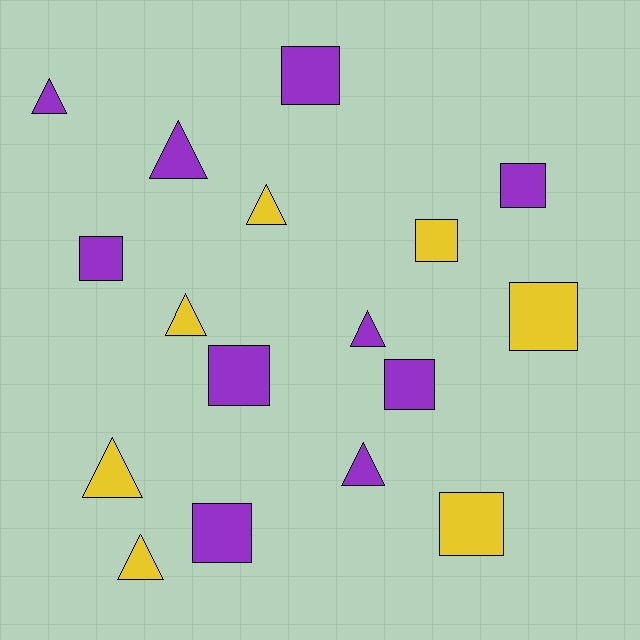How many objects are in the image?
There are 17 objects.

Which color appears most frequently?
Purple, with 10 objects.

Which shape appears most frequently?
Square, with 9 objects.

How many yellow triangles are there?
There are 4 yellow triangles.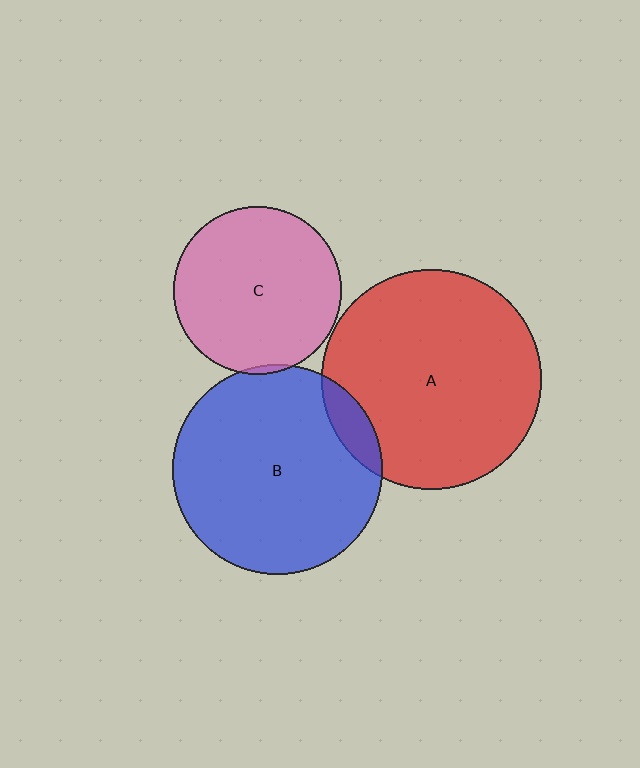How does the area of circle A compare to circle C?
Approximately 1.7 times.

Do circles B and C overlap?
Yes.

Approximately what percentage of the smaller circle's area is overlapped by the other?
Approximately 5%.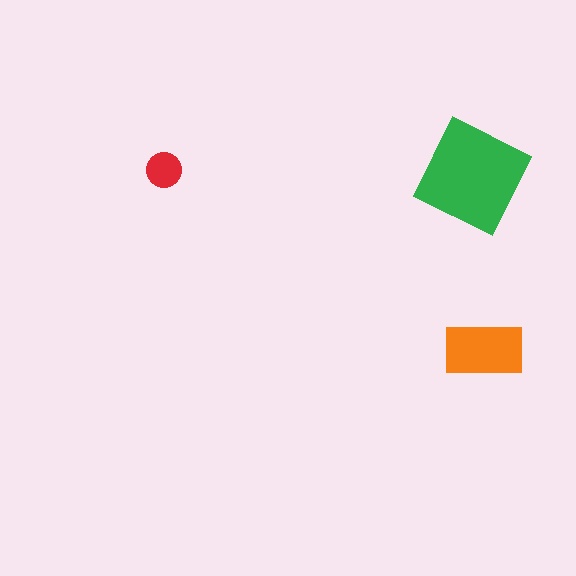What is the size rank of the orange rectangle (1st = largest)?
2nd.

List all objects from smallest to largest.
The red circle, the orange rectangle, the green diamond.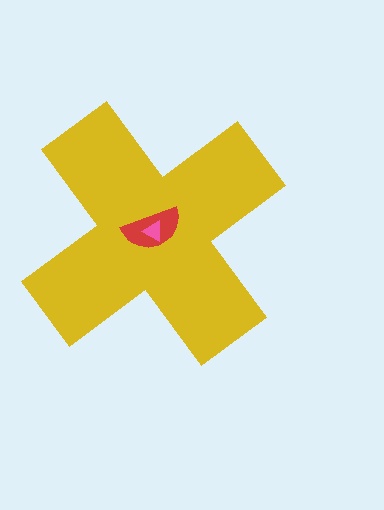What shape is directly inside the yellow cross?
The red semicircle.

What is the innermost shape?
The pink triangle.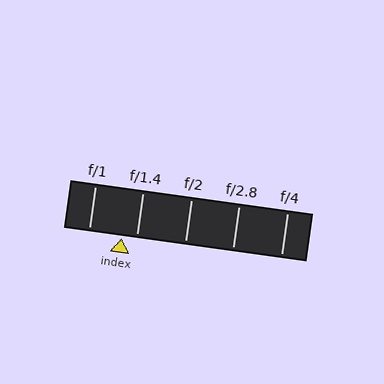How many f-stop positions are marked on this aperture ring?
There are 5 f-stop positions marked.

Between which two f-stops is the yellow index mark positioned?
The index mark is between f/1 and f/1.4.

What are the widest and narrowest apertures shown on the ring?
The widest aperture shown is f/1 and the narrowest is f/4.